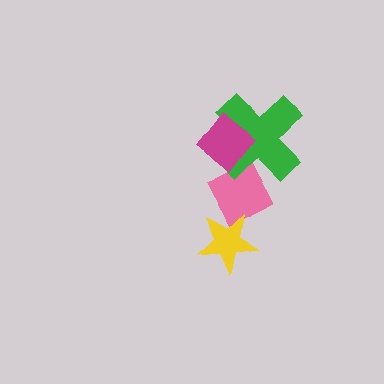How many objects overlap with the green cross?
2 objects overlap with the green cross.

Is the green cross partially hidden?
Yes, it is partially covered by another shape.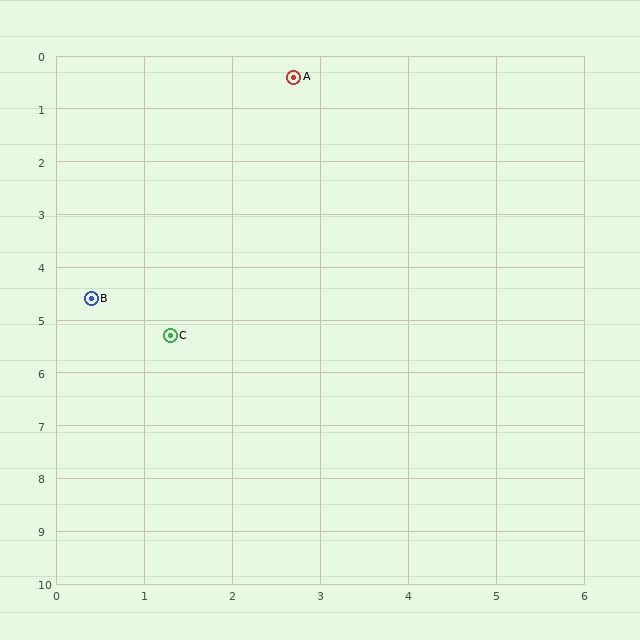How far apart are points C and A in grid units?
Points C and A are about 5.1 grid units apart.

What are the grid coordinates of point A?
Point A is at approximately (2.7, 0.4).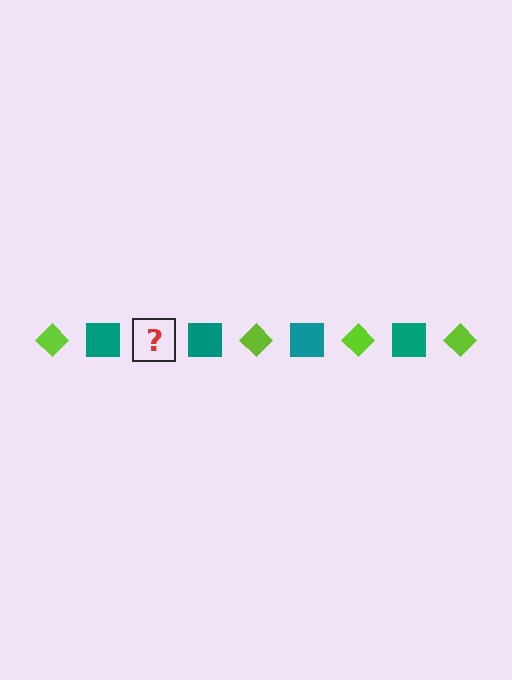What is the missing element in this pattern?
The missing element is a lime diamond.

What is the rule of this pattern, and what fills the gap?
The rule is that the pattern alternates between lime diamond and teal square. The gap should be filled with a lime diamond.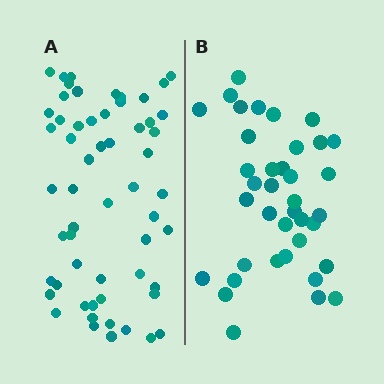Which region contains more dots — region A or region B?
Region A (the left region) has more dots.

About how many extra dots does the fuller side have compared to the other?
Region A has approximately 20 more dots than region B.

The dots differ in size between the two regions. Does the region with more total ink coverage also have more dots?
No. Region B has more total ink coverage because its dots are larger, but region A actually contains more individual dots. Total area can be misleading — the number of items is what matters here.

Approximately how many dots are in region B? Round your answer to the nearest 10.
About 40 dots. (The exact count is 38, which rounds to 40.)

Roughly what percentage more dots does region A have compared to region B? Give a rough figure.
About 50% more.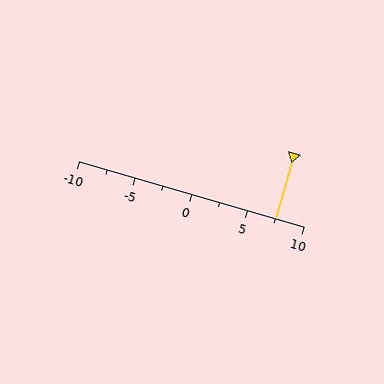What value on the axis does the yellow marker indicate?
The marker indicates approximately 7.5.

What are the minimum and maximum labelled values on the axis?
The axis runs from -10 to 10.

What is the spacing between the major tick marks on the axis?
The major ticks are spaced 5 apart.